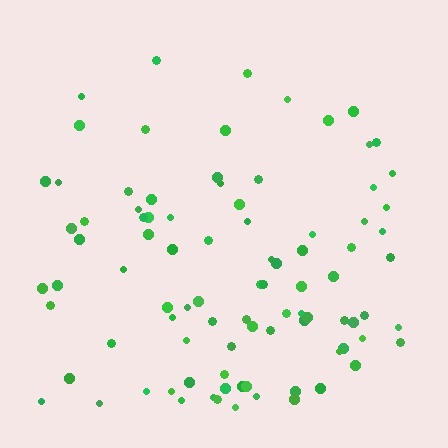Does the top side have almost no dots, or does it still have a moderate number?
Still a moderate number, just noticeably fewer than the bottom.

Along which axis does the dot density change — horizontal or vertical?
Vertical.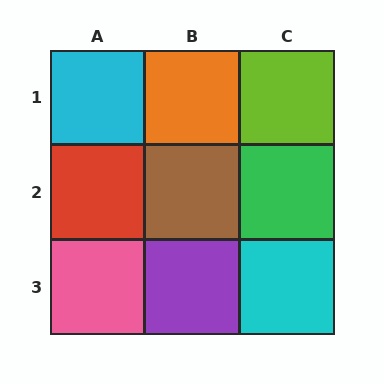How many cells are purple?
1 cell is purple.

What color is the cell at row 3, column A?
Pink.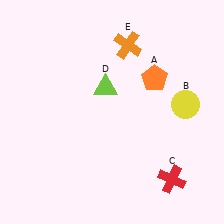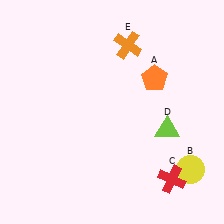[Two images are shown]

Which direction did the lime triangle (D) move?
The lime triangle (D) moved right.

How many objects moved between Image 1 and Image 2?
2 objects moved between the two images.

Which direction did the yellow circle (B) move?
The yellow circle (B) moved down.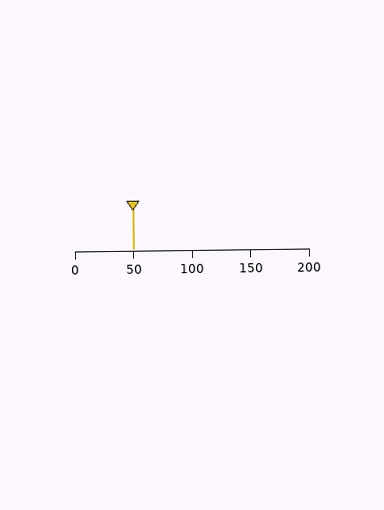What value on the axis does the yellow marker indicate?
The marker indicates approximately 50.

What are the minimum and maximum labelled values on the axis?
The axis runs from 0 to 200.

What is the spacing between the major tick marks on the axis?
The major ticks are spaced 50 apart.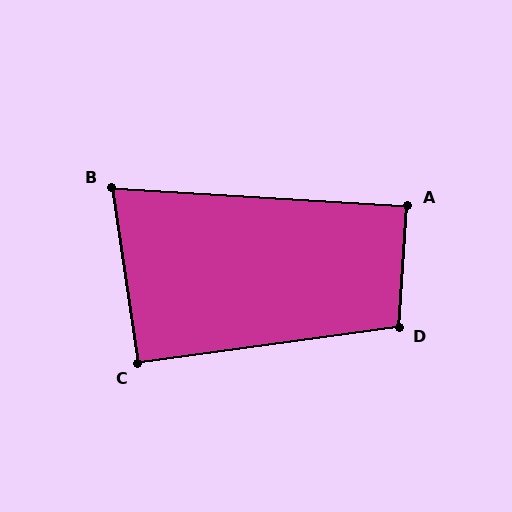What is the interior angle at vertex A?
Approximately 89 degrees (approximately right).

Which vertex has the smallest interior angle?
B, at approximately 78 degrees.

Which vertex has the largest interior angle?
D, at approximately 102 degrees.